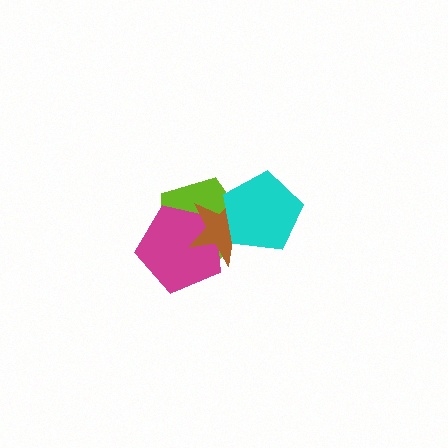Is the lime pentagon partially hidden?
Yes, it is partially covered by another shape.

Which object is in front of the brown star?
The cyan pentagon is in front of the brown star.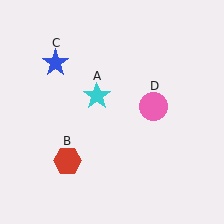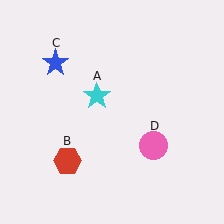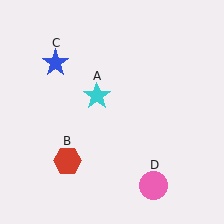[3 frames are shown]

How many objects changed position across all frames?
1 object changed position: pink circle (object D).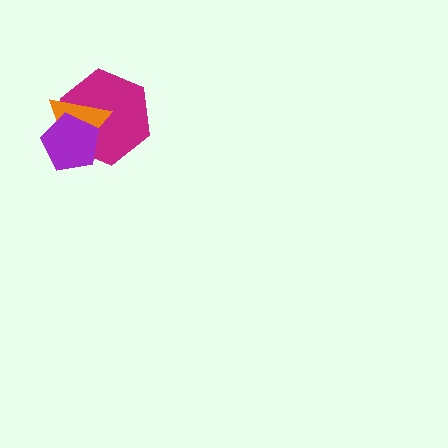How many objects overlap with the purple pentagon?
2 objects overlap with the purple pentagon.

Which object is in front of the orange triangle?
The purple pentagon is in front of the orange triangle.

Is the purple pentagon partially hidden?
No, no other shape covers it.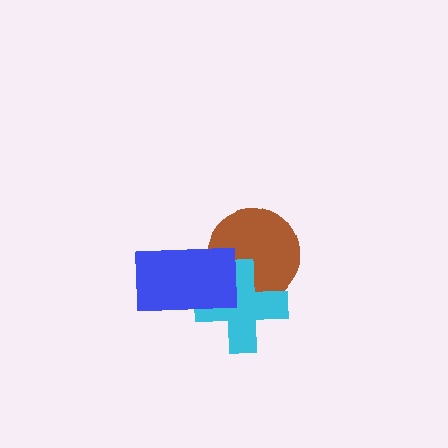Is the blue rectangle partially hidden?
No, no other shape covers it.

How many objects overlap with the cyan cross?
2 objects overlap with the cyan cross.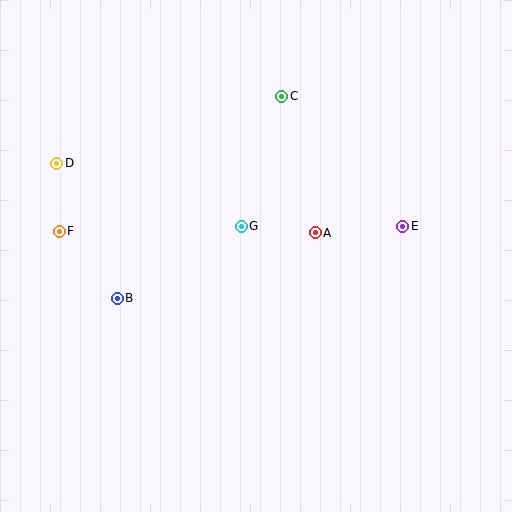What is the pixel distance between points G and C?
The distance between G and C is 136 pixels.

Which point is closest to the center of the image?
Point G at (241, 226) is closest to the center.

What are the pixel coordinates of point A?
Point A is at (315, 233).